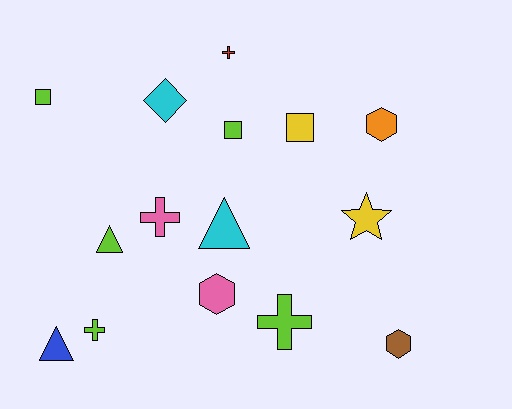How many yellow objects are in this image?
There are 2 yellow objects.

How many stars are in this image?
There is 1 star.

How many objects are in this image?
There are 15 objects.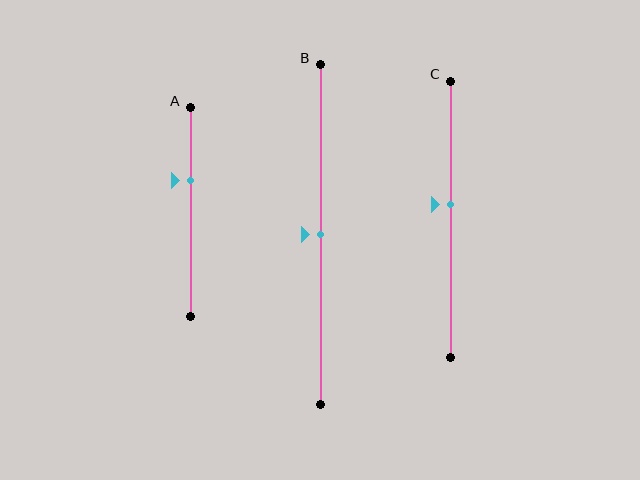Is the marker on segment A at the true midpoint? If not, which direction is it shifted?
No, the marker on segment A is shifted upward by about 15% of the segment length.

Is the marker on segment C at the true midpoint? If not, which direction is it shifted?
No, the marker on segment C is shifted upward by about 5% of the segment length.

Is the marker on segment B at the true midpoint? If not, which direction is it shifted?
Yes, the marker on segment B is at the true midpoint.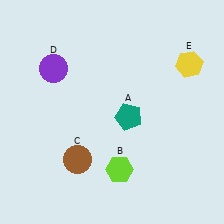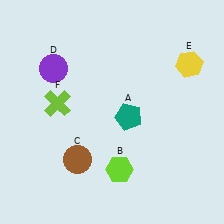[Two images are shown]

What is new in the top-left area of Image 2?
A lime cross (F) was added in the top-left area of Image 2.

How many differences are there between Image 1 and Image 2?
There is 1 difference between the two images.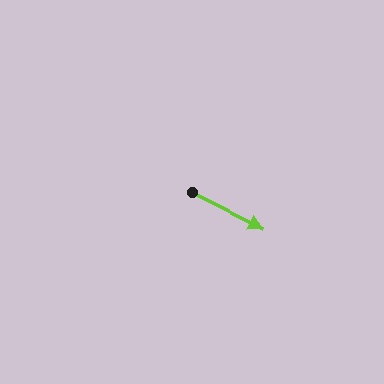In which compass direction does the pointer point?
Southeast.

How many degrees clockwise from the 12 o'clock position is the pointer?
Approximately 117 degrees.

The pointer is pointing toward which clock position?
Roughly 4 o'clock.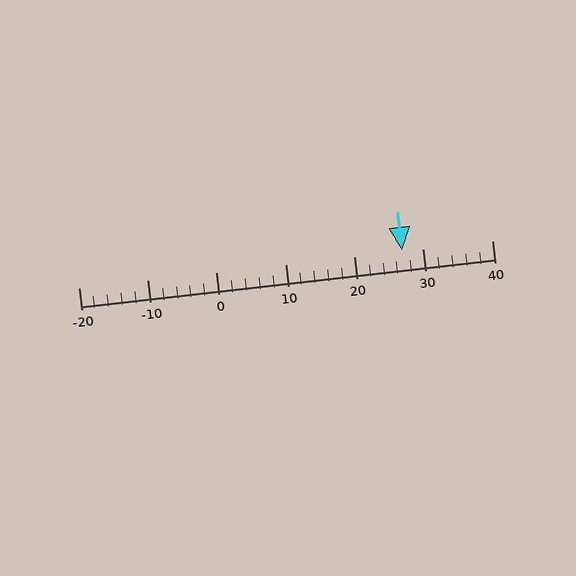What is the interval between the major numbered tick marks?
The major tick marks are spaced 10 units apart.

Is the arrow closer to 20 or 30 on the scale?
The arrow is closer to 30.